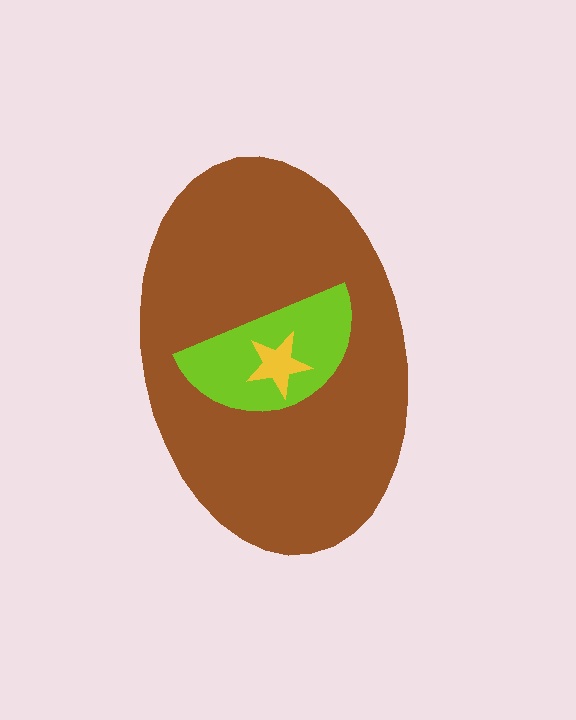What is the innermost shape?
The yellow star.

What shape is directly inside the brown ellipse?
The lime semicircle.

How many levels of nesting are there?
3.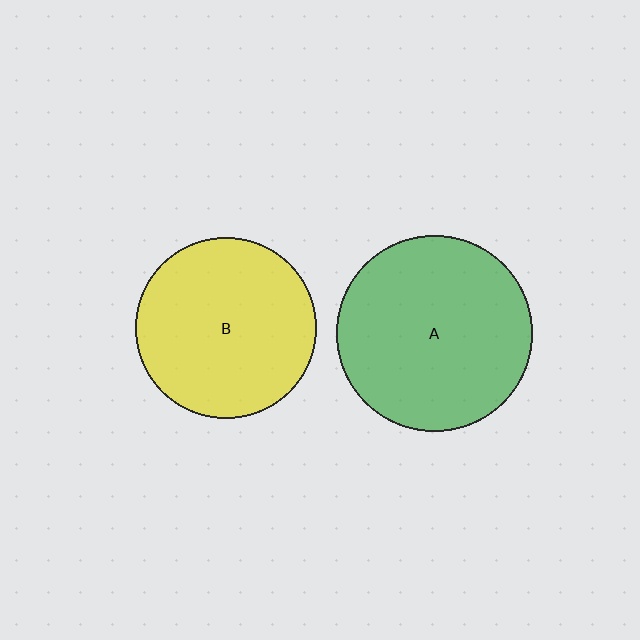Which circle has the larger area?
Circle A (green).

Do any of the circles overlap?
No, none of the circles overlap.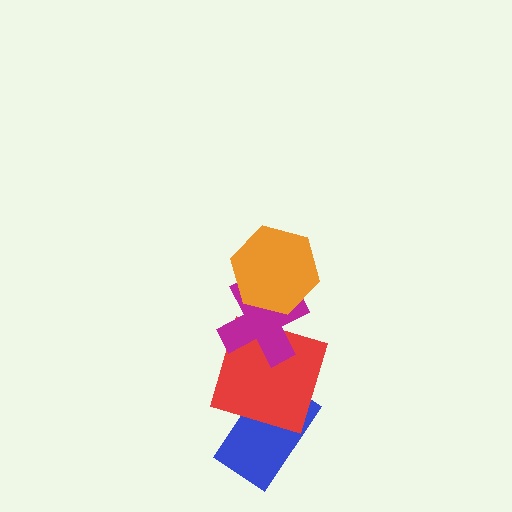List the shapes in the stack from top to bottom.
From top to bottom: the orange hexagon, the magenta cross, the red square, the blue rectangle.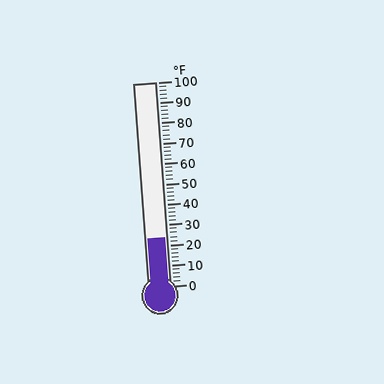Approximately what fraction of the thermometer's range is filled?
The thermometer is filled to approximately 25% of its range.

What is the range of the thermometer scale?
The thermometer scale ranges from 0°F to 100°F.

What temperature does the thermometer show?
The thermometer shows approximately 24°F.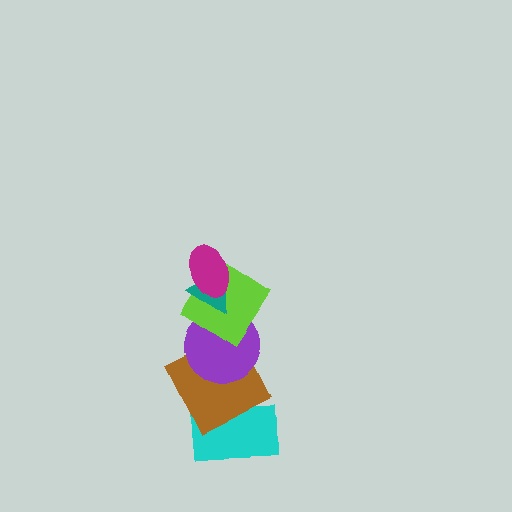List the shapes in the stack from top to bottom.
From top to bottom: the magenta ellipse, the teal triangle, the lime diamond, the purple circle, the brown square, the cyan rectangle.